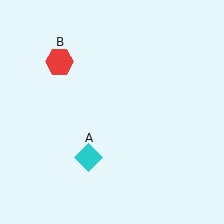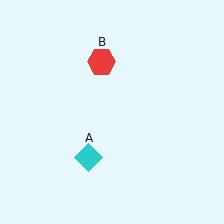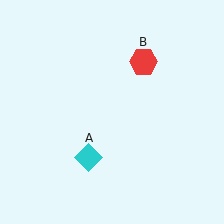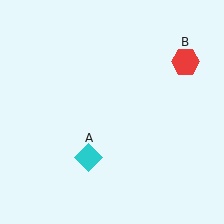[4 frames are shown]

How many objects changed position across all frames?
1 object changed position: red hexagon (object B).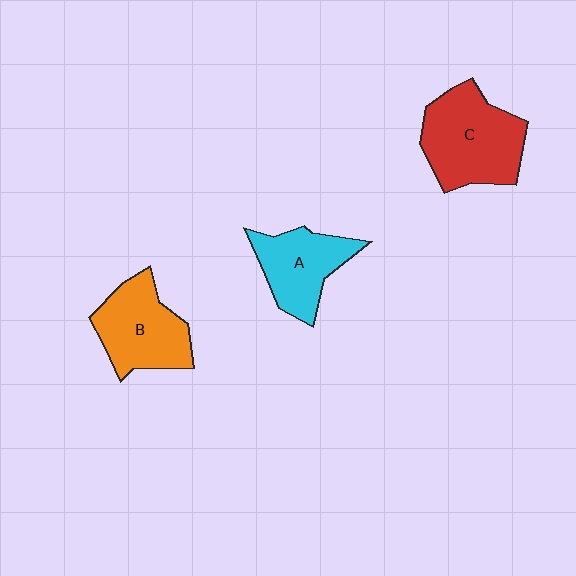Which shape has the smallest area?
Shape A (cyan).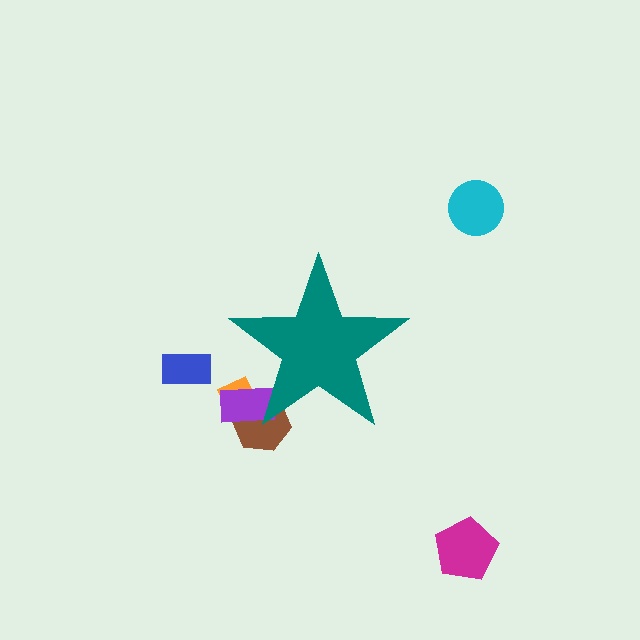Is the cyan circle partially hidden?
No, the cyan circle is fully visible.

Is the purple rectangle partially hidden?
Yes, the purple rectangle is partially hidden behind the teal star.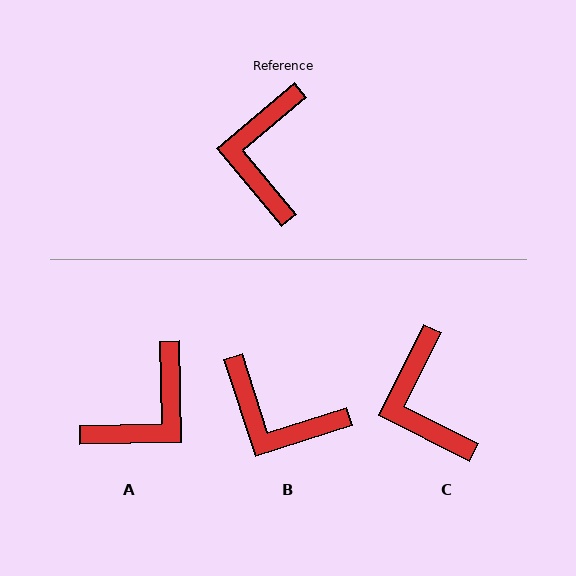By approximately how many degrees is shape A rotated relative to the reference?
Approximately 141 degrees counter-clockwise.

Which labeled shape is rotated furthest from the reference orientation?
A, about 141 degrees away.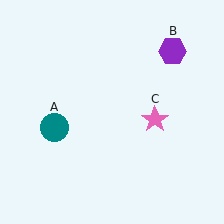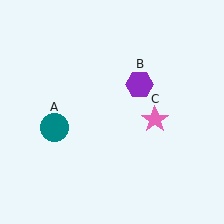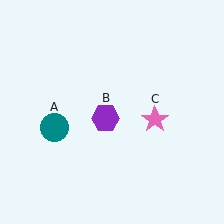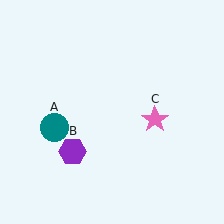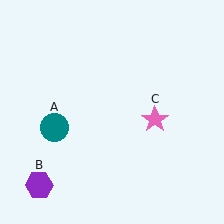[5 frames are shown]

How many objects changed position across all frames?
1 object changed position: purple hexagon (object B).